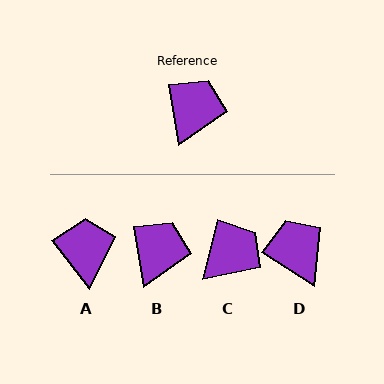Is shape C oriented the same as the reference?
No, it is off by about 24 degrees.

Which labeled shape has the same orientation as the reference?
B.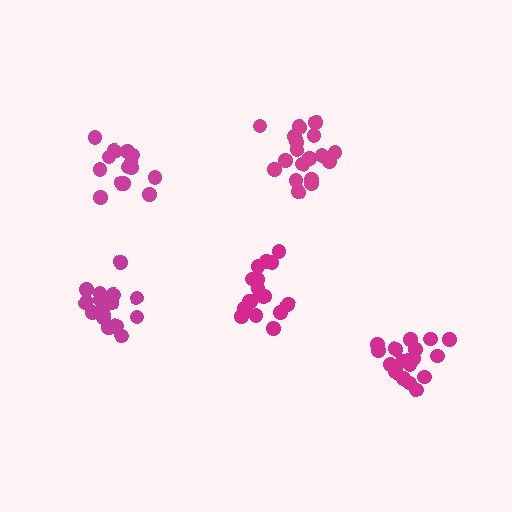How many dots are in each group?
Group 1: 20 dots, Group 2: 18 dots, Group 3: 15 dots, Group 4: 16 dots, Group 5: 19 dots (88 total).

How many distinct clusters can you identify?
There are 5 distinct clusters.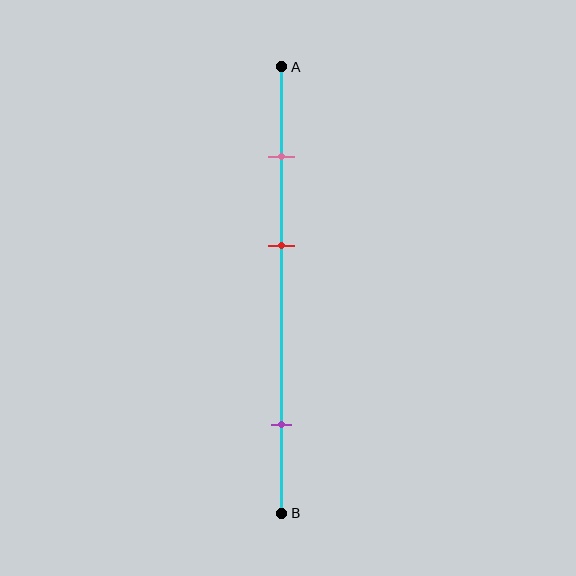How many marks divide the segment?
There are 3 marks dividing the segment.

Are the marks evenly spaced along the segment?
No, the marks are not evenly spaced.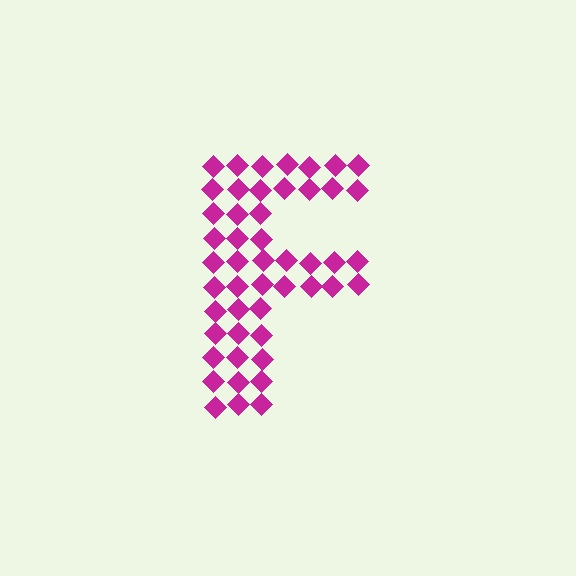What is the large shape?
The large shape is the letter F.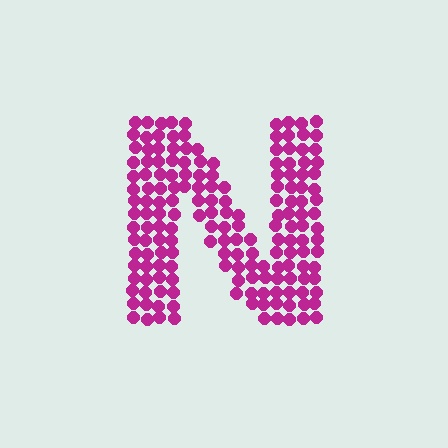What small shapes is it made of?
It is made of small circles.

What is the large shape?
The large shape is the letter N.